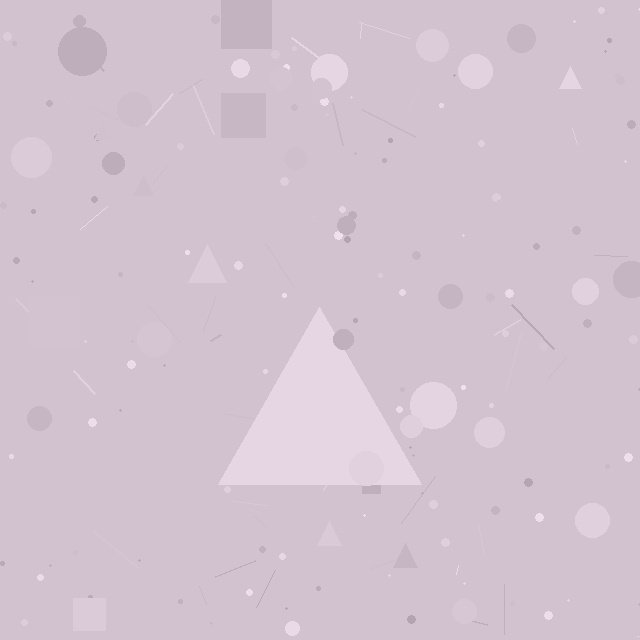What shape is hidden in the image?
A triangle is hidden in the image.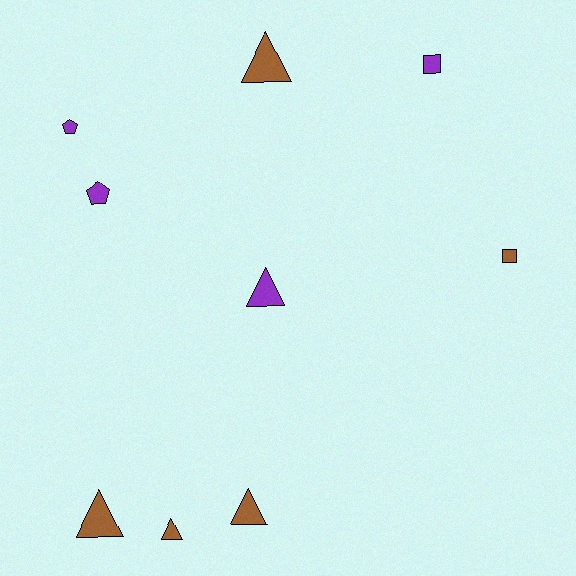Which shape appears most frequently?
Triangle, with 5 objects.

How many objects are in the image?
There are 9 objects.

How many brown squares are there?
There is 1 brown square.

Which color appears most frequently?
Brown, with 5 objects.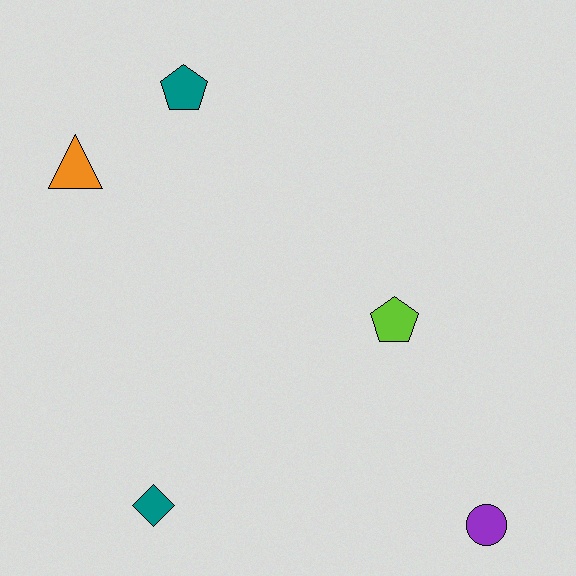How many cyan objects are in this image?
There are no cyan objects.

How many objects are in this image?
There are 5 objects.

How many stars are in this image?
There are no stars.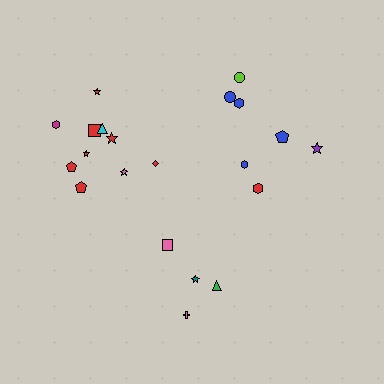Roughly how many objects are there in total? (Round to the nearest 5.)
Roughly 20 objects in total.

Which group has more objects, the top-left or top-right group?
The top-left group.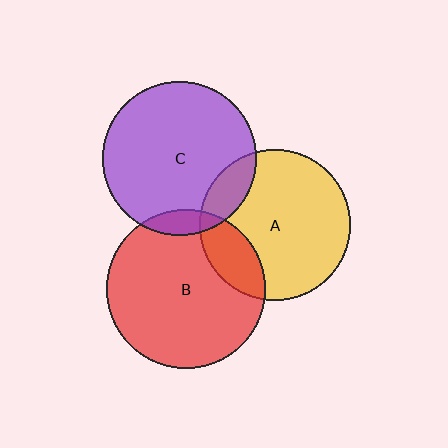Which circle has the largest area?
Circle B (red).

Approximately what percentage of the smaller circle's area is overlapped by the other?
Approximately 15%.